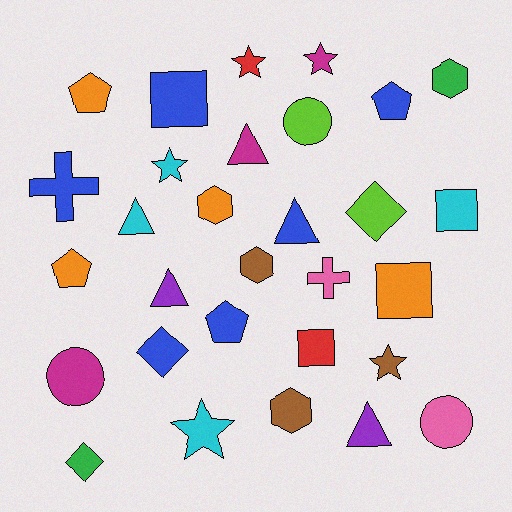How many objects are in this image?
There are 30 objects.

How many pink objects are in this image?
There are 2 pink objects.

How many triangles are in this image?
There are 5 triangles.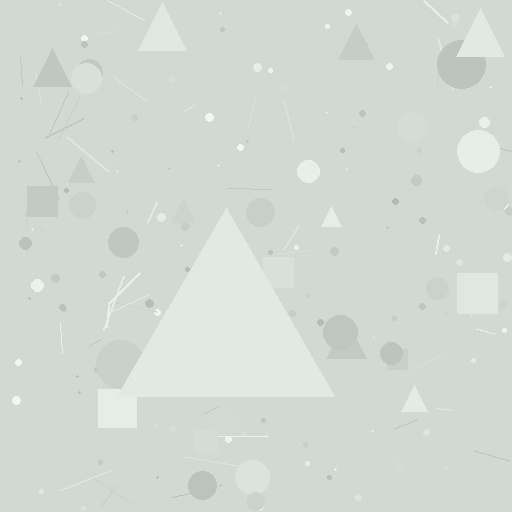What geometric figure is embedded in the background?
A triangle is embedded in the background.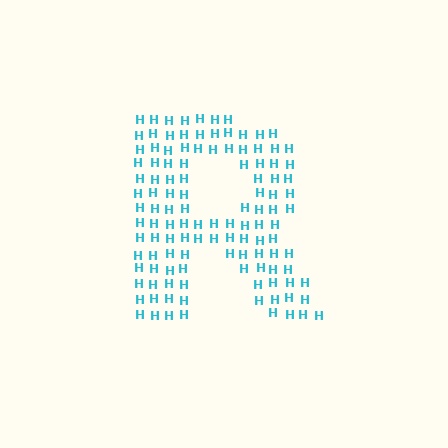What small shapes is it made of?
It is made of small letter H's.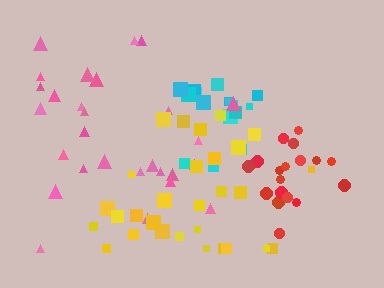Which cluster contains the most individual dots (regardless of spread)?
Yellow (30).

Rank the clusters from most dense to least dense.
cyan, red, pink, yellow.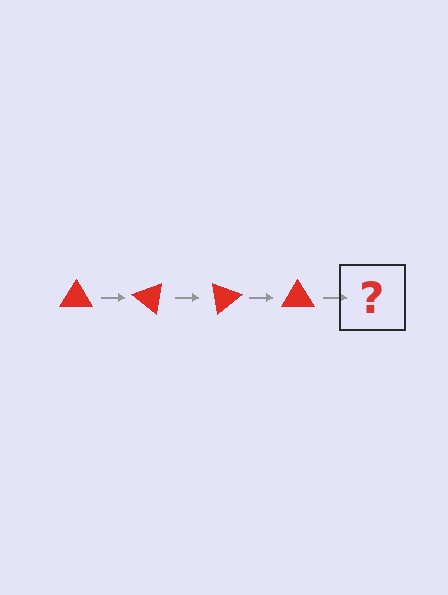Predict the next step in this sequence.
The next step is a red triangle rotated 160 degrees.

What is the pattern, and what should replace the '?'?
The pattern is that the triangle rotates 40 degrees each step. The '?' should be a red triangle rotated 160 degrees.